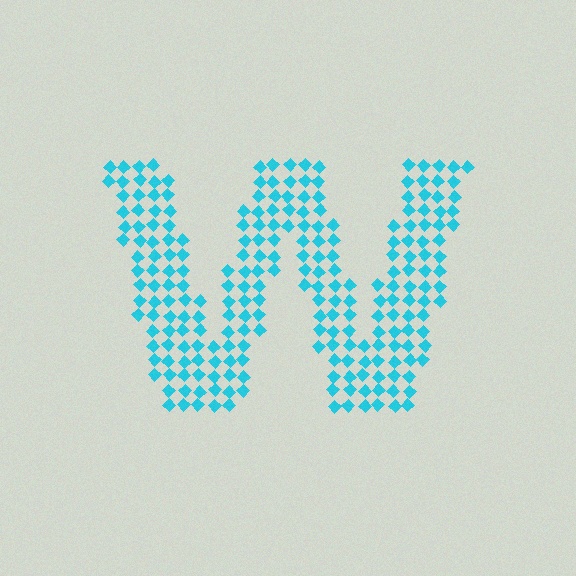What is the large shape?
The large shape is the letter W.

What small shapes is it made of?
It is made of small diamonds.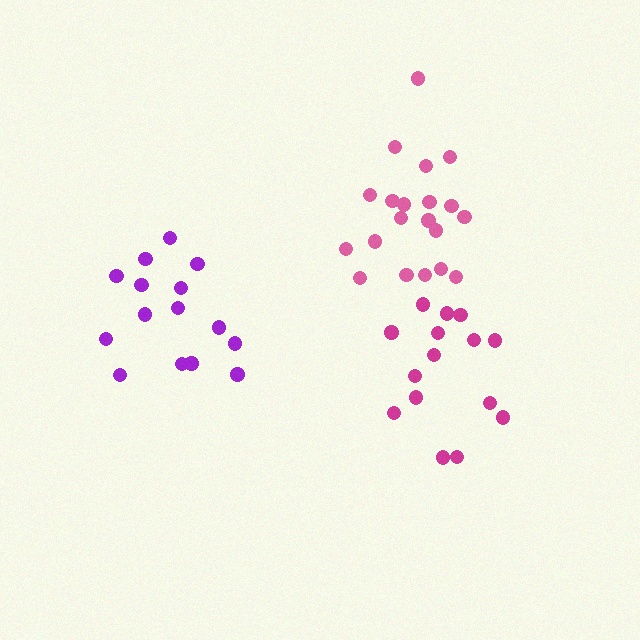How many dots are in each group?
Group 1: 20 dots, Group 2: 15 dots, Group 3: 15 dots (50 total).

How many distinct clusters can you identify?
There are 3 distinct clusters.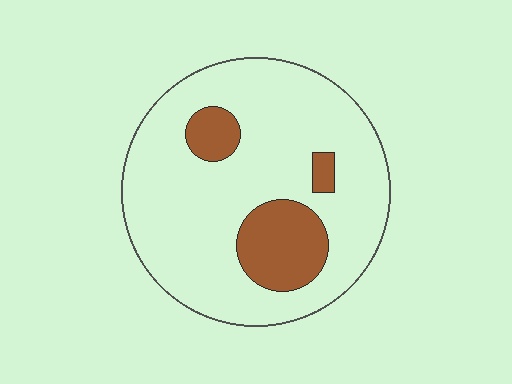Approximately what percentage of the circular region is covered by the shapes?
Approximately 20%.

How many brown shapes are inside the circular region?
3.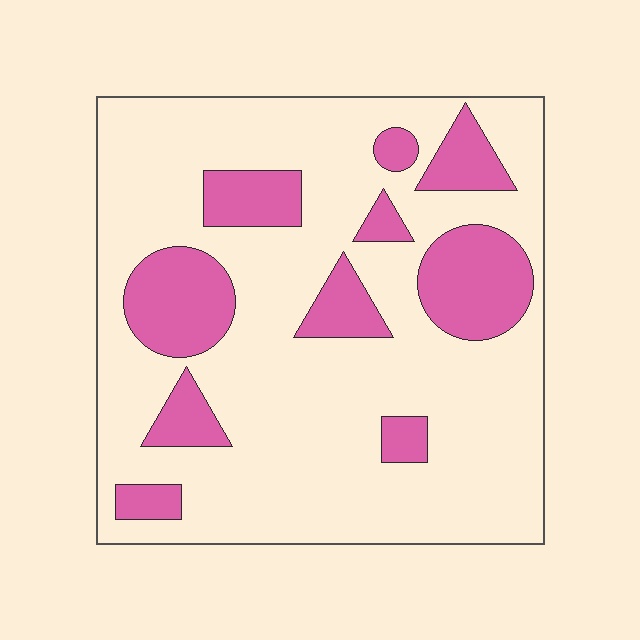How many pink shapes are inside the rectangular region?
10.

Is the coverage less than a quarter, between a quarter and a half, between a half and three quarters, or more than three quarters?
Less than a quarter.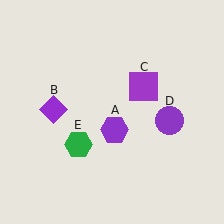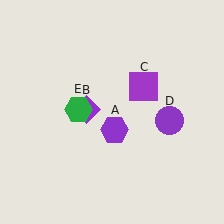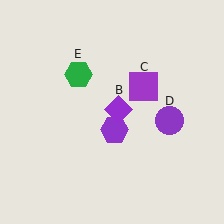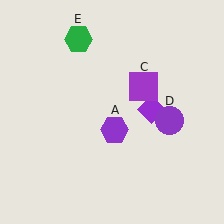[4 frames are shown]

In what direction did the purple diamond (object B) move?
The purple diamond (object B) moved right.